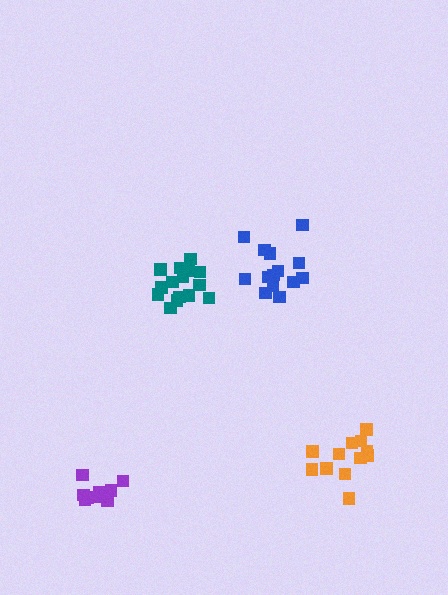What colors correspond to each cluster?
The clusters are colored: purple, orange, blue, teal.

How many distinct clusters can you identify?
There are 4 distinct clusters.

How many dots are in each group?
Group 1: 10 dots, Group 2: 12 dots, Group 3: 14 dots, Group 4: 15 dots (51 total).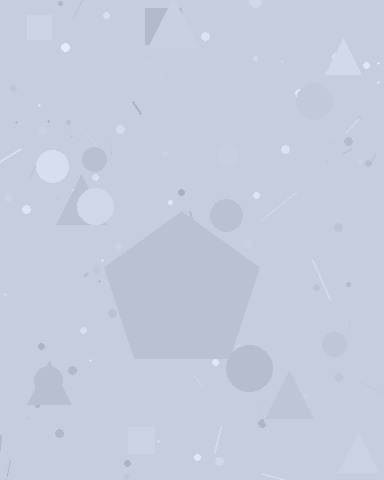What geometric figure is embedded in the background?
A pentagon is embedded in the background.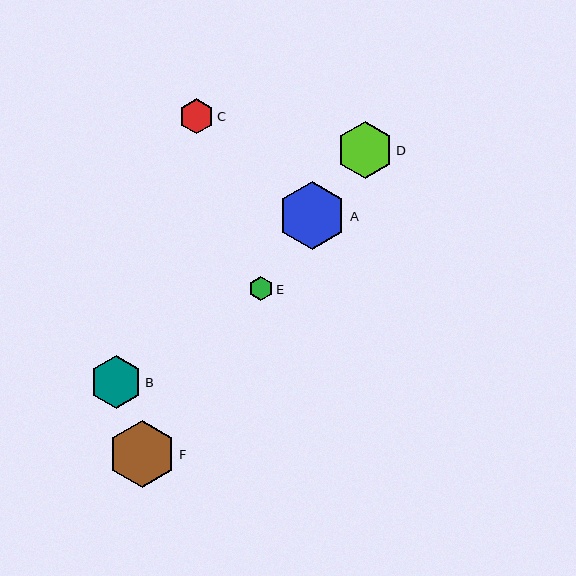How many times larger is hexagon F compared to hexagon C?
Hexagon F is approximately 1.9 times the size of hexagon C.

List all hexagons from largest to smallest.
From largest to smallest: A, F, D, B, C, E.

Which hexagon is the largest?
Hexagon A is the largest with a size of approximately 68 pixels.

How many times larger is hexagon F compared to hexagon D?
Hexagon F is approximately 1.2 times the size of hexagon D.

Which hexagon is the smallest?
Hexagon E is the smallest with a size of approximately 23 pixels.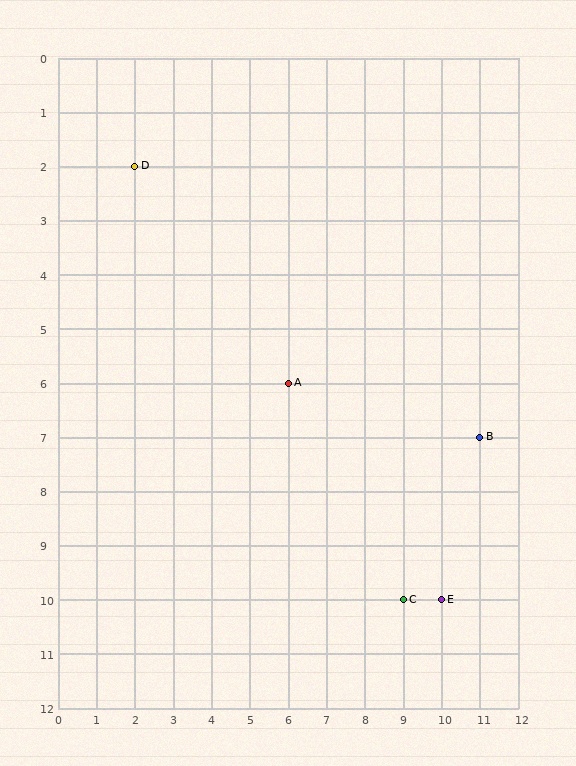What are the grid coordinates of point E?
Point E is at grid coordinates (10, 10).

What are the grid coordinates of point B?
Point B is at grid coordinates (11, 7).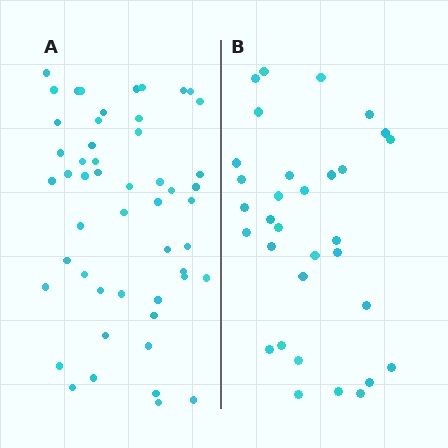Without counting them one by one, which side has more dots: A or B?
Region A (the left region) has more dots.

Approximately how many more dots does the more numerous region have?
Region A has approximately 20 more dots than region B.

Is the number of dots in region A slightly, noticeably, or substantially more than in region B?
Region A has substantially more. The ratio is roughly 1.6 to 1.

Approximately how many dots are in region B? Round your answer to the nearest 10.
About 30 dots. (The exact count is 32, which rounds to 30.)